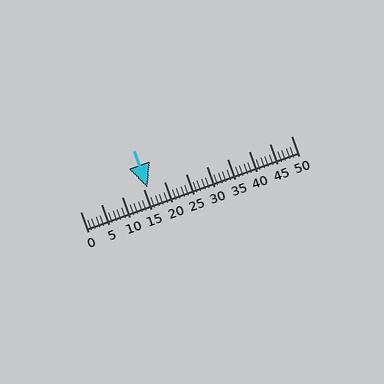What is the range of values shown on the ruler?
The ruler shows values from 0 to 50.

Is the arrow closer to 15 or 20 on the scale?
The arrow is closer to 15.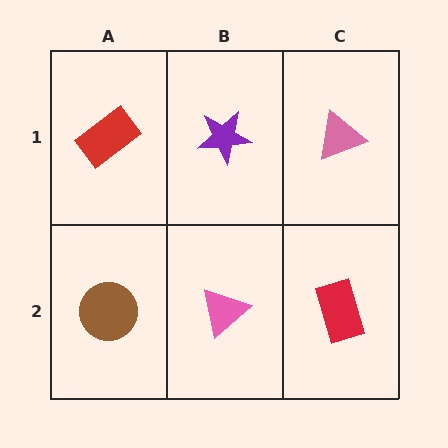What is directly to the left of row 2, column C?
A pink triangle.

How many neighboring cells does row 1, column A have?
2.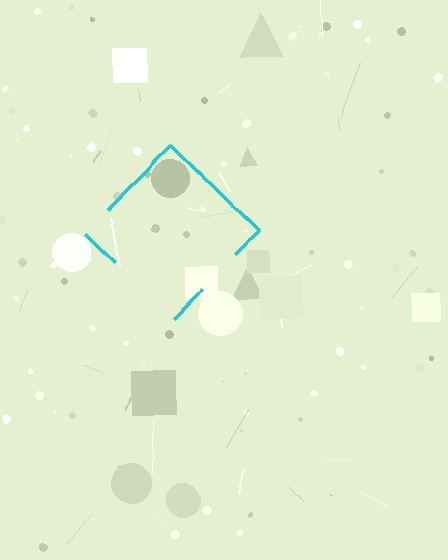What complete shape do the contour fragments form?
The contour fragments form a diamond.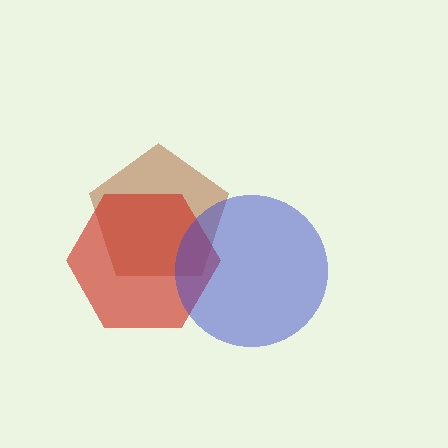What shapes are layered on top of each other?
The layered shapes are: a brown pentagon, a red hexagon, a blue circle.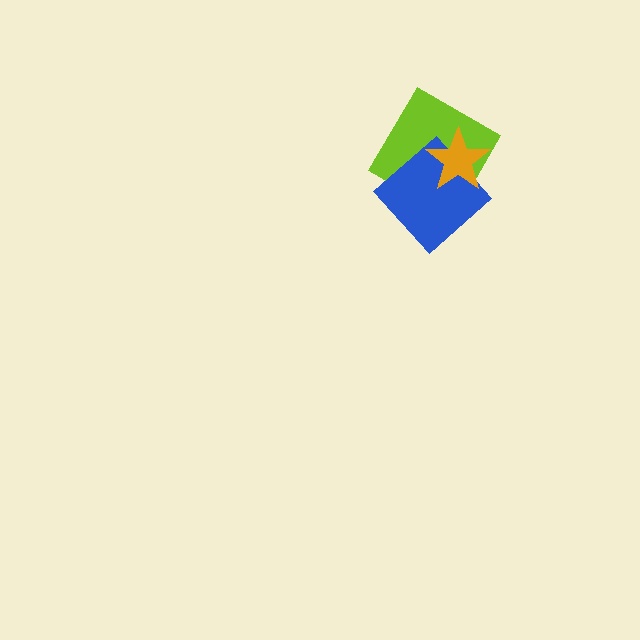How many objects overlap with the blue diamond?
2 objects overlap with the blue diamond.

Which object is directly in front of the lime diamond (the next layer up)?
The blue diamond is directly in front of the lime diamond.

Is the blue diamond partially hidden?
Yes, it is partially covered by another shape.